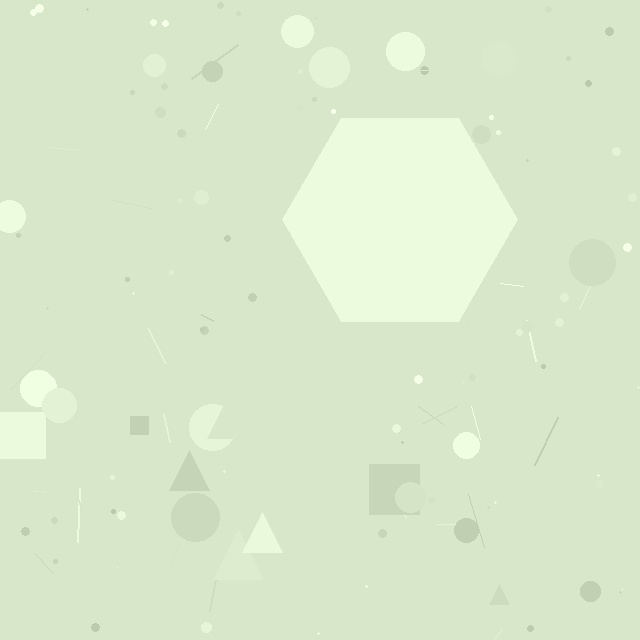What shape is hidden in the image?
A hexagon is hidden in the image.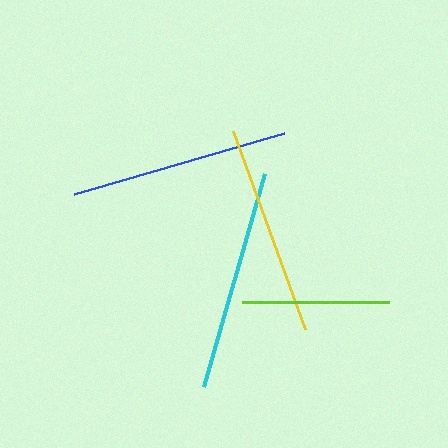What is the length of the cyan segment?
The cyan segment is approximately 222 pixels long.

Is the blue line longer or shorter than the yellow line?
The blue line is longer than the yellow line.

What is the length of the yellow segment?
The yellow segment is approximately 211 pixels long.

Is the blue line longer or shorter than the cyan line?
The cyan line is longer than the blue line.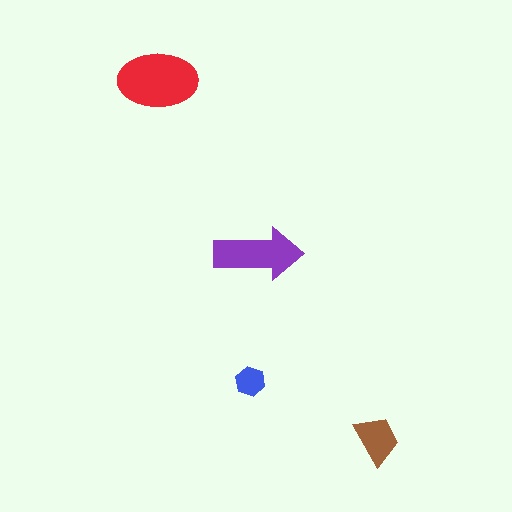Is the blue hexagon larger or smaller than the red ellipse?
Smaller.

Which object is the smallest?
The blue hexagon.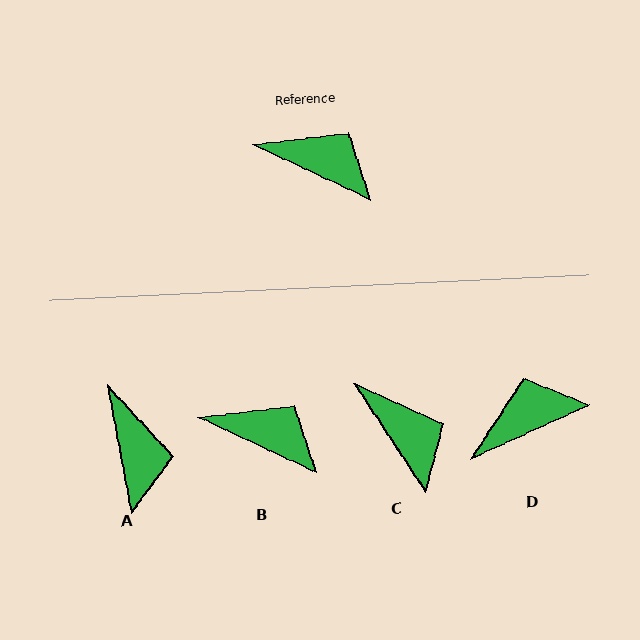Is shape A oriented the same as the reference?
No, it is off by about 54 degrees.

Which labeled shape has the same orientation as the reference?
B.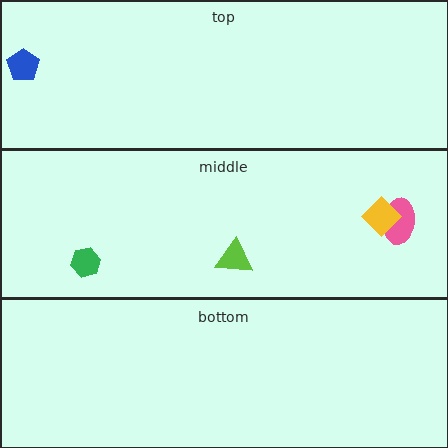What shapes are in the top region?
The blue pentagon.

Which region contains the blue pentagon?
The top region.